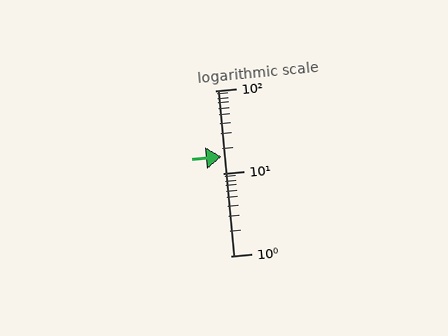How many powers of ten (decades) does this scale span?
The scale spans 2 decades, from 1 to 100.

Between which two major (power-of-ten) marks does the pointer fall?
The pointer is between 10 and 100.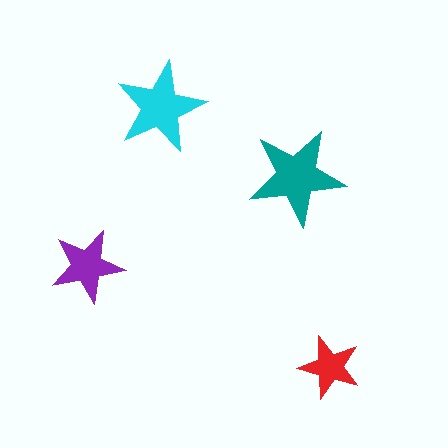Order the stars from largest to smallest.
the teal one, the cyan one, the purple one, the red one.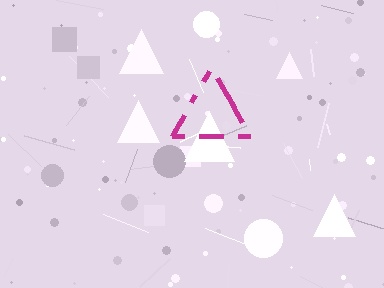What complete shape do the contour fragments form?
The contour fragments form a triangle.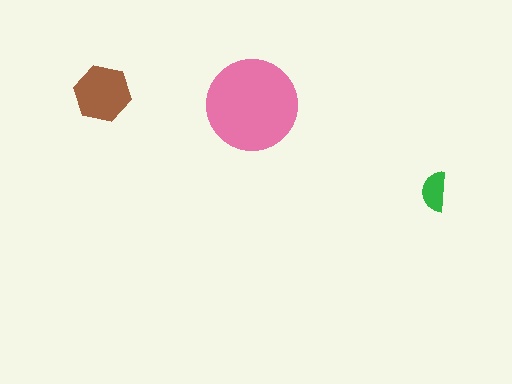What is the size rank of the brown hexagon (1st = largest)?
2nd.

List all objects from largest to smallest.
The pink circle, the brown hexagon, the green semicircle.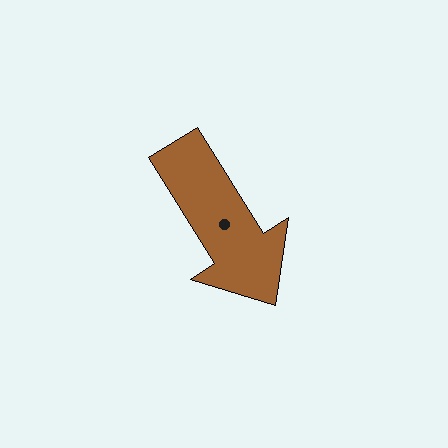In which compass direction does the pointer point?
Southeast.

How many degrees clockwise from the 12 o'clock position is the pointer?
Approximately 148 degrees.